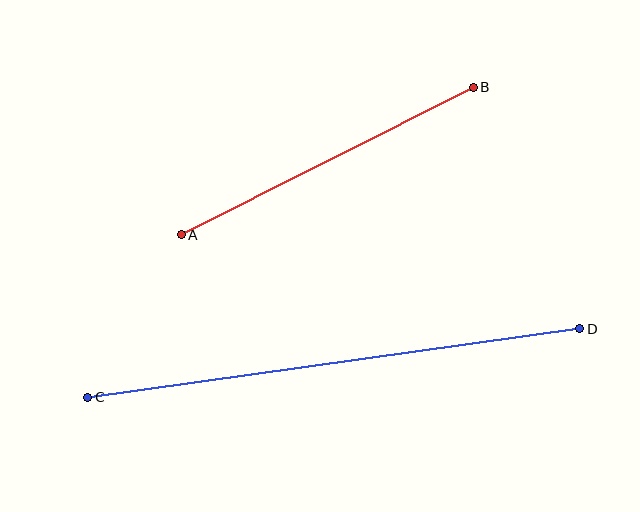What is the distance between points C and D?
The distance is approximately 497 pixels.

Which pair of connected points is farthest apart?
Points C and D are farthest apart.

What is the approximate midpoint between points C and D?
The midpoint is at approximately (334, 363) pixels.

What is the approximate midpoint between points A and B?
The midpoint is at approximately (327, 161) pixels.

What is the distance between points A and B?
The distance is approximately 327 pixels.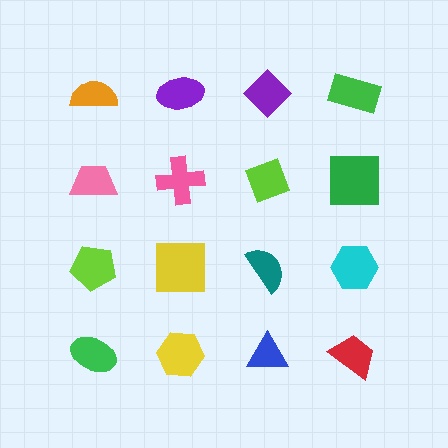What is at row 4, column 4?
A red trapezoid.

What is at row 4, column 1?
A green ellipse.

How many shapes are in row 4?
4 shapes.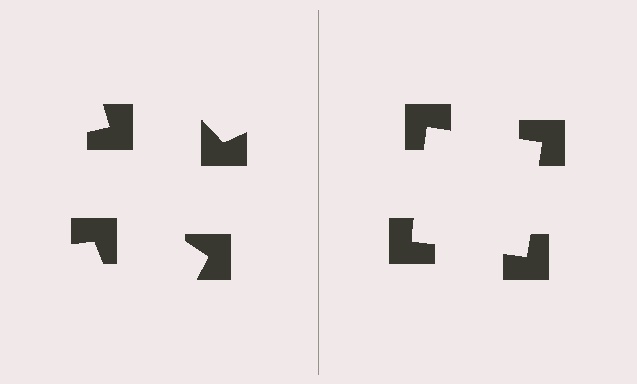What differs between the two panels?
The notched squares are positioned identically on both sides; only the wedge orientations differ. On the right they align to a square; on the left they are misaligned.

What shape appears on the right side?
An illusory square.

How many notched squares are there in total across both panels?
8 — 4 on each side.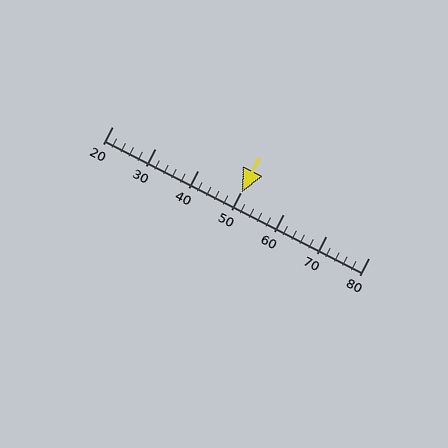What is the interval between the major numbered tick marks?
The major tick marks are spaced 10 units apart.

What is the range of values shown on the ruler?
The ruler shows values from 20 to 80.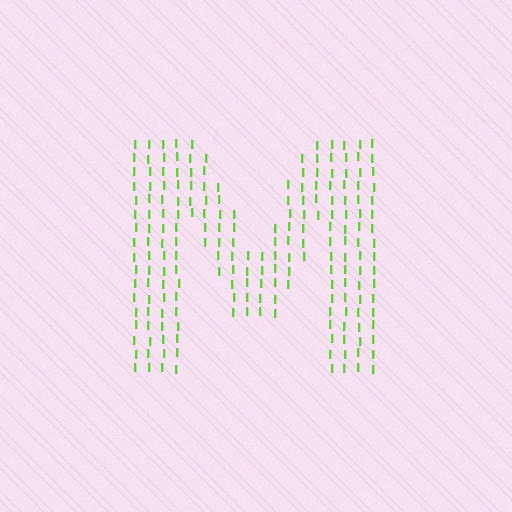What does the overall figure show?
The overall figure shows the letter M.